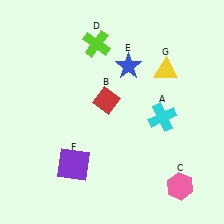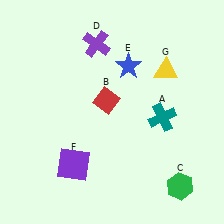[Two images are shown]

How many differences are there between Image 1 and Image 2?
There are 3 differences between the two images.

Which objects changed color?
A changed from cyan to teal. C changed from pink to green. D changed from lime to purple.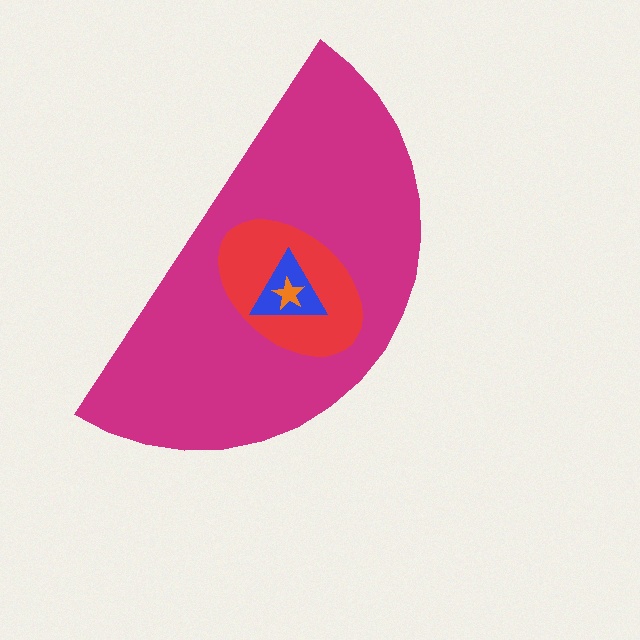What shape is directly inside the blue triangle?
The orange star.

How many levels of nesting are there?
4.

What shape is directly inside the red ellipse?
The blue triangle.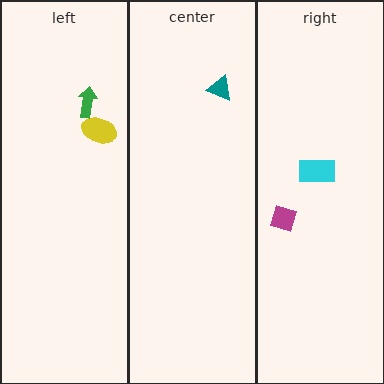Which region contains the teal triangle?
The center region.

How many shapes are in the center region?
1.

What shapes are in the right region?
The magenta diamond, the cyan rectangle.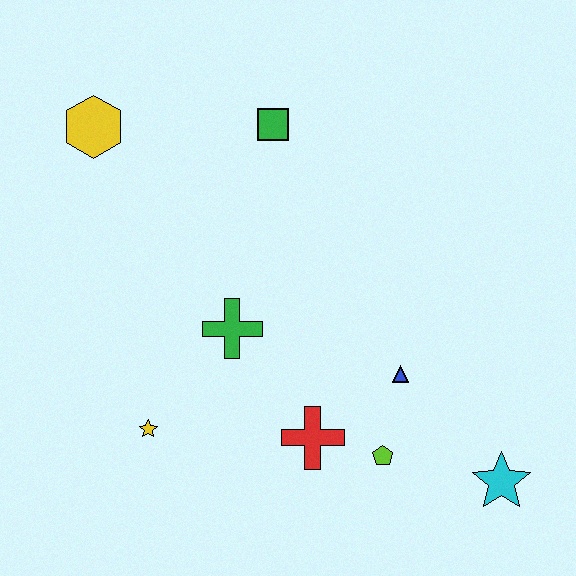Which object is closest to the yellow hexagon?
The green square is closest to the yellow hexagon.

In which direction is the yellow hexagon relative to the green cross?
The yellow hexagon is above the green cross.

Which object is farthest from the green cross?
The cyan star is farthest from the green cross.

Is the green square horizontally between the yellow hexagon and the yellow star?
No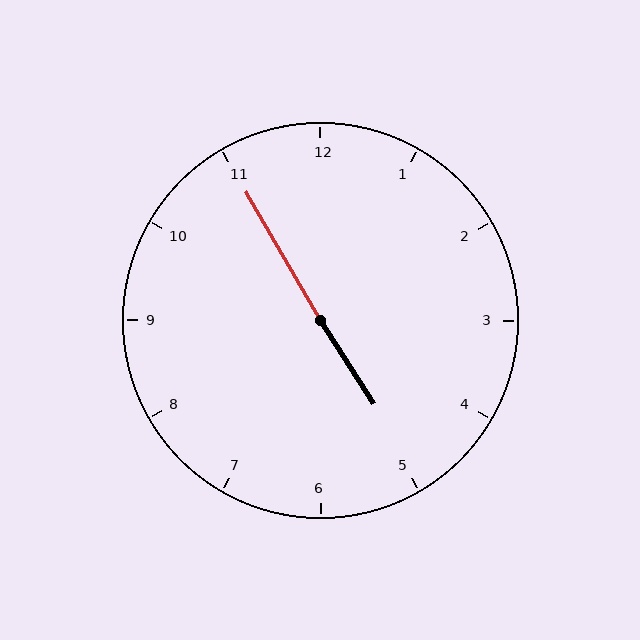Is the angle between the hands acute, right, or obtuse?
It is obtuse.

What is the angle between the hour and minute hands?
Approximately 178 degrees.